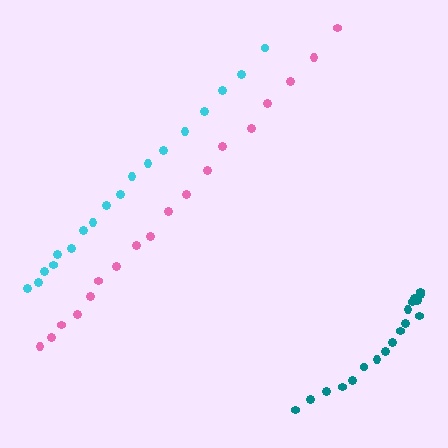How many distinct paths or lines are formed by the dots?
There are 3 distinct paths.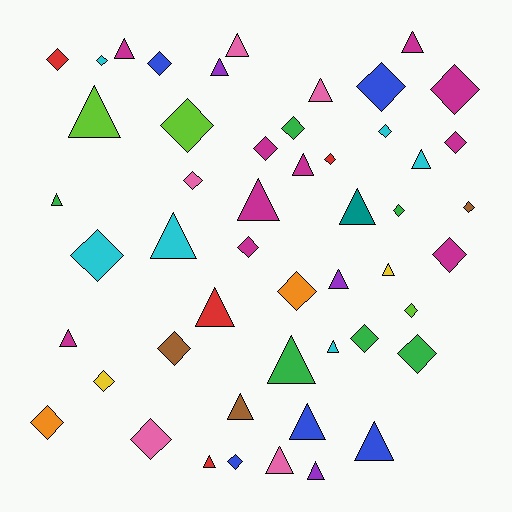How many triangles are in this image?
There are 24 triangles.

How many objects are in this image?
There are 50 objects.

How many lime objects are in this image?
There are 3 lime objects.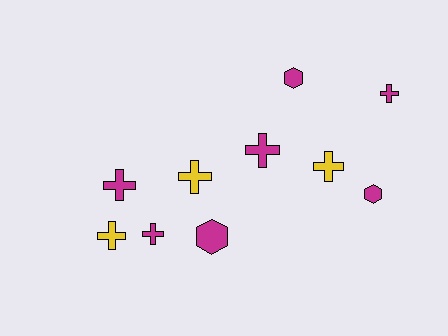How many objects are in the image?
There are 10 objects.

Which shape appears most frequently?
Cross, with 7 objects.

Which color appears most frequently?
Magenta, with 7 objects.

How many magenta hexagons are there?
There are 3 magenta hexagons.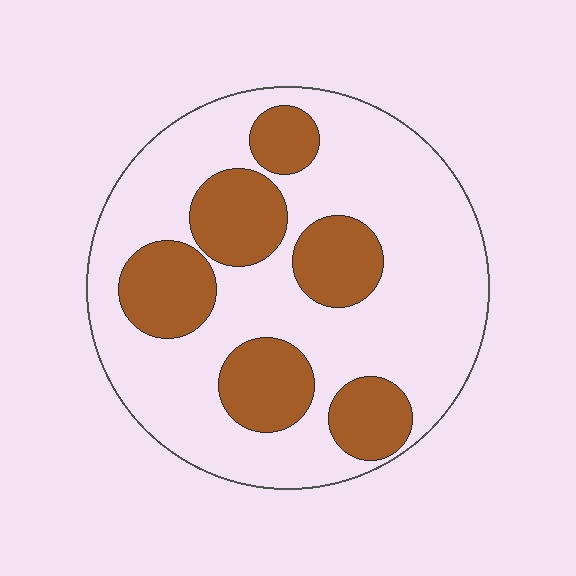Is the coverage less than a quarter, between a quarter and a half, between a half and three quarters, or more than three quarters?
Between a quarter and a half.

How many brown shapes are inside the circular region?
6.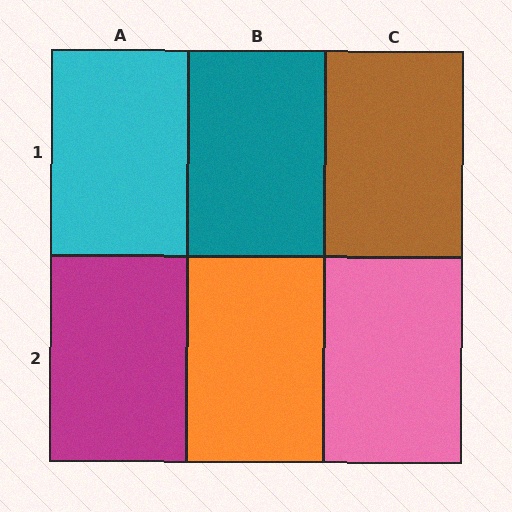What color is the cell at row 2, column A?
Magenta.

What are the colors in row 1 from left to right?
Cyan, teal, brown.